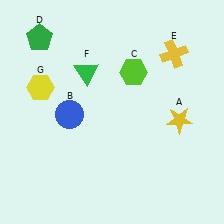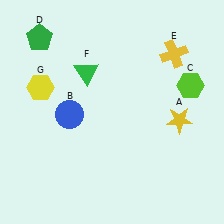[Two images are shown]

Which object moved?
The lime hexagon (C) moved right.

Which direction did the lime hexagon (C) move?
The lime hexagon (C) moved right.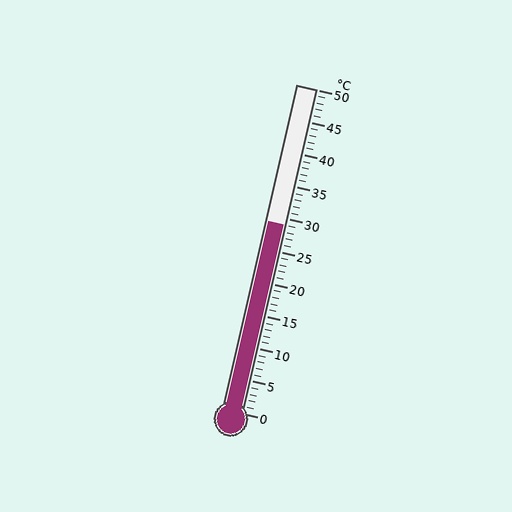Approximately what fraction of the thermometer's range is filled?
The thermometer is filled to approximately 60% of its range.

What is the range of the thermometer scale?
The thermometer scale ranges from 0°C to 50°C.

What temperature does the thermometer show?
The thermometer shows approximately 29°C.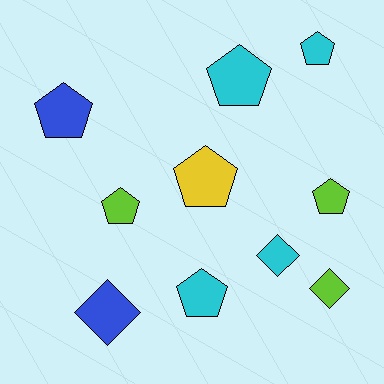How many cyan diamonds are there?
There is 1 cyan diamond.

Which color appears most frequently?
Cyan, with 4 objects.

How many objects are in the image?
There are 10 objects.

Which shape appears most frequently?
Pentagon, with 7 objects.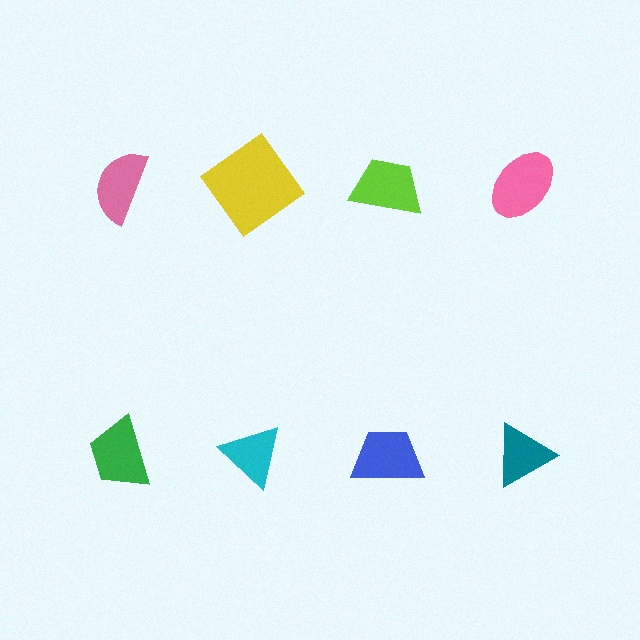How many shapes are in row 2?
4 shapes.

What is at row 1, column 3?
A lime trapezoid.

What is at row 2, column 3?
A blue trapezoid.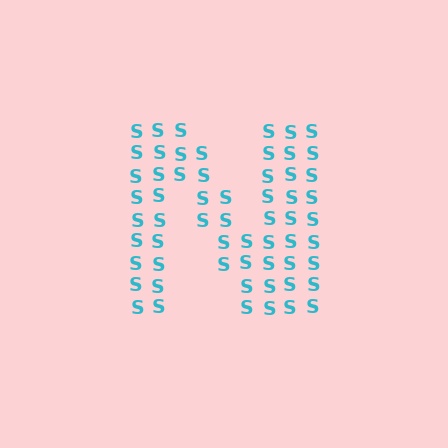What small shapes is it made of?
It is made of small letter S's.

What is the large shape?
The large shape is the letter N.